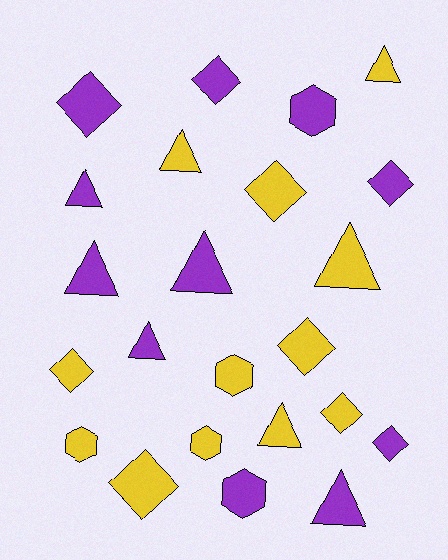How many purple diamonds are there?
There are 4 purple diamonds.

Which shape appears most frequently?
Triangle, with 9 objects.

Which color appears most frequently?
Yellow, with 12 objects.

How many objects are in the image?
There are 23 objects.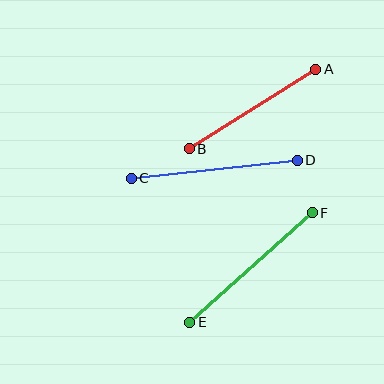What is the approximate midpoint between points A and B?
The midpoint is at approximately (252, 109) pixels.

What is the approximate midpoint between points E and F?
The midpoint is at approximately (251, 268) pixels.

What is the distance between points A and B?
The distance is approximately 150 pixels.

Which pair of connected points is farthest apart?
Points C and D are farthest apart.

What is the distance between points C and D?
The distance is approximately 167 pixels.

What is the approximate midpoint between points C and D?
The midpoint is at approximately (214, 169) pixels.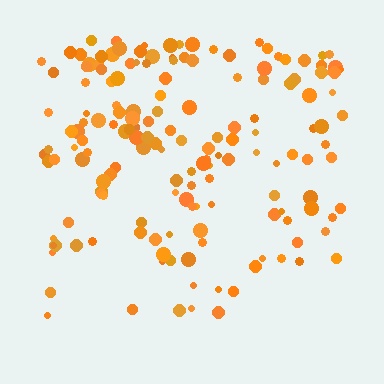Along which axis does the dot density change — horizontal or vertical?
Vertical.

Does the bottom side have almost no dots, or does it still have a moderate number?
Still a moderate number, just noticeably fewer than the top.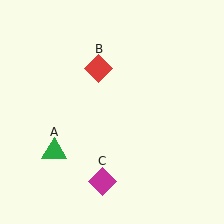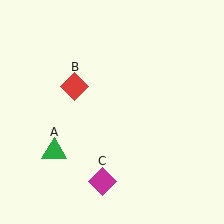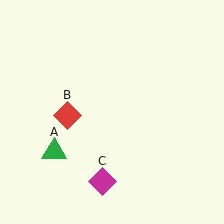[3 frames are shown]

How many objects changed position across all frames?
1 object changed position: red diamond (object B).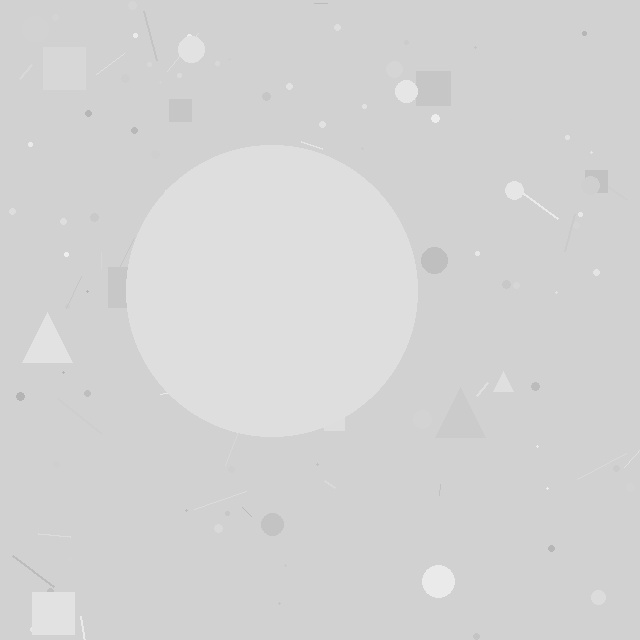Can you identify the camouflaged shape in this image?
The camouflaged shape is a circle.